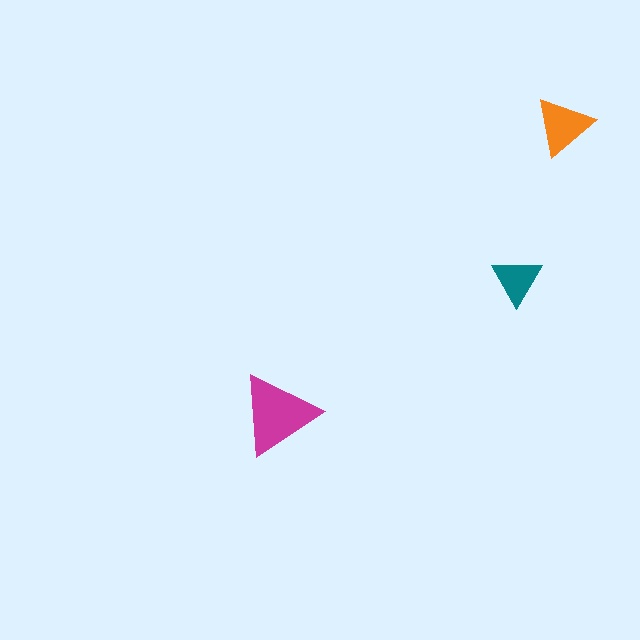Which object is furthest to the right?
The orange triangle is rightmost.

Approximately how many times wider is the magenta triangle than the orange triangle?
About 1.5 times wider.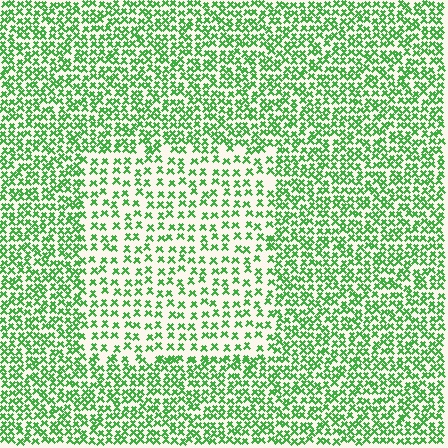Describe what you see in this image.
The image contains small green elements arranged at two different densities. A rectangle-shaped region is visible where the elements are less densely packed than the surrounding area.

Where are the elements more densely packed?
The elements are more densely packed outside the rectangle boundary.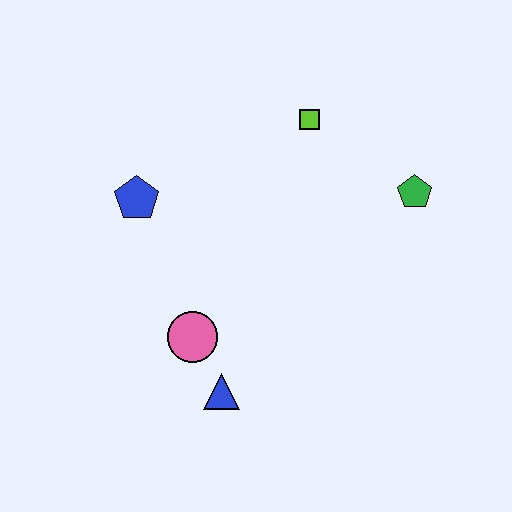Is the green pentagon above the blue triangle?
Yes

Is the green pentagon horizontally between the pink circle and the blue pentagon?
No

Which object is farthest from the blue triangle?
The lime square is farthest from the blue triangle.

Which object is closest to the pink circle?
The blue triangle is closest to the pink circle.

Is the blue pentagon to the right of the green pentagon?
No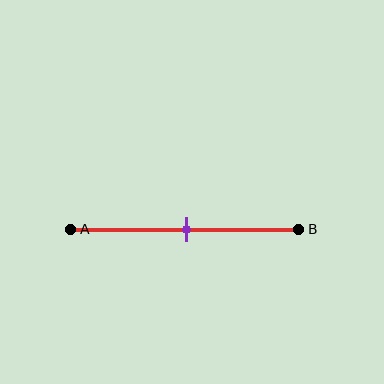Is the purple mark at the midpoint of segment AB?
Yes, the mark is approximately at the midpoint.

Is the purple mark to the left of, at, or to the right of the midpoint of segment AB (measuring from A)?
The purple mark is approximately at the midpoint of segment AB.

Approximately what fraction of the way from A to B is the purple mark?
The purple mark is approximately 50% of the way from A to B.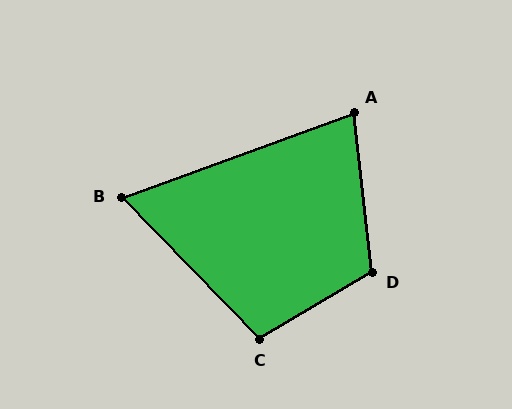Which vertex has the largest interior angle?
D, at approximately 114 degrees.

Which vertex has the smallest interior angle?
B, at approximately 66 degrees.